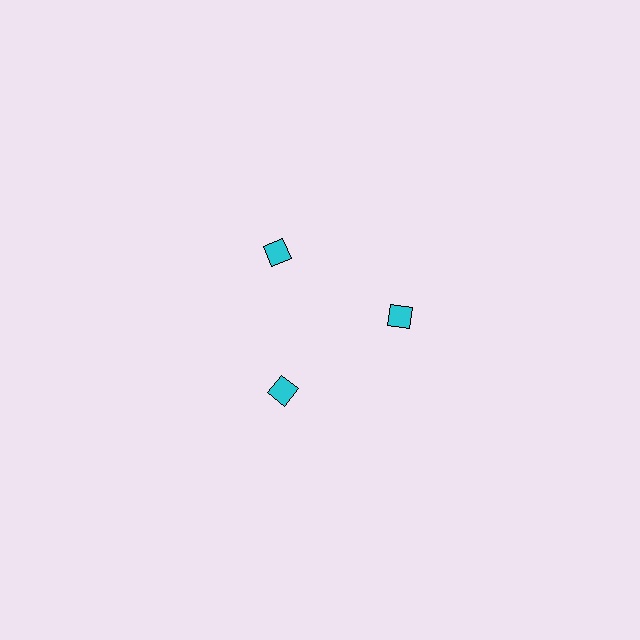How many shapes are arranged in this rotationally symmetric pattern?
There are 3 shapes, arranged in 3 groups of 1.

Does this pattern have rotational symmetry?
Yes, this pattern has 3-fold rotational symmetry. It looks the same after rotating 120 degrees around the center.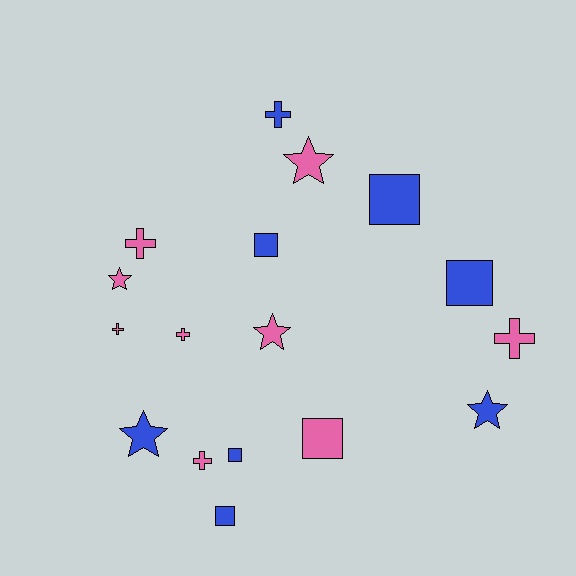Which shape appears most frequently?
Cross, with 6 objects.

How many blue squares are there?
There are 5 blue squares.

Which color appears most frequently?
Pink, with 9 objects.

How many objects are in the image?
There are 17 objects.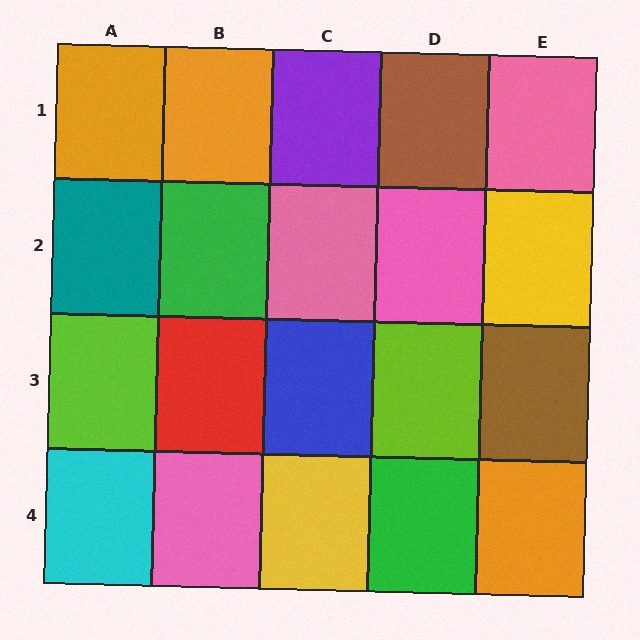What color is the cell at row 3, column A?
Lime.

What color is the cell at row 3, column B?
Red.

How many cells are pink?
4 cells are pink.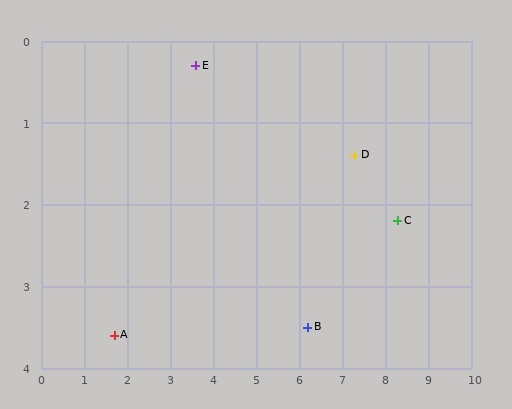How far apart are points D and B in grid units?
Points D and B are about 2.4 grid units apart.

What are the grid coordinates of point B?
Point B is at approximately (6.2, 3.5).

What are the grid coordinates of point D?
Point D is at approximately (7.3, 1.4).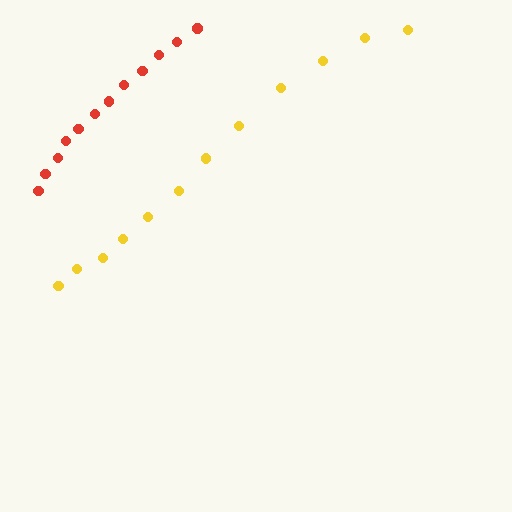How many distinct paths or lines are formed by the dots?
There are 2 distinct paths.